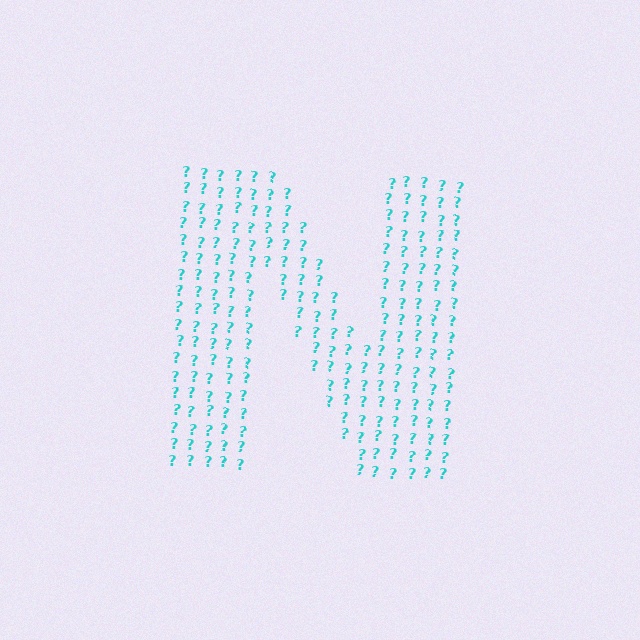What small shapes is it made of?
It is made of small question marks.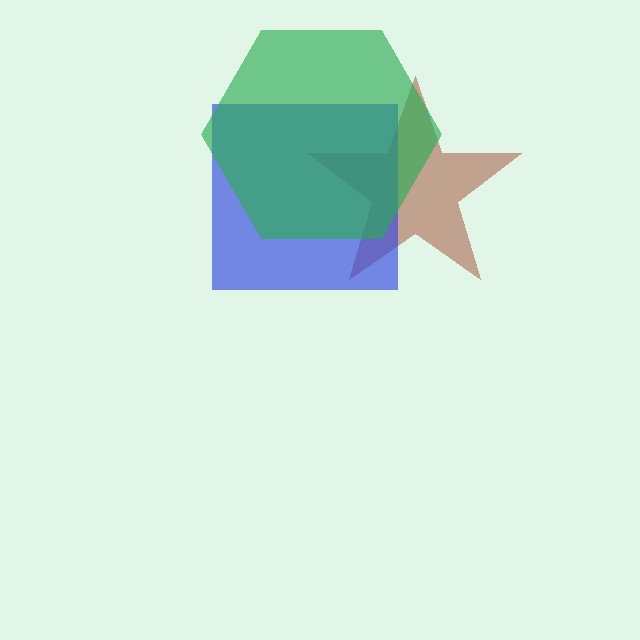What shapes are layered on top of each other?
The layered shapes are: a brown star, a blue square, a green hexagon.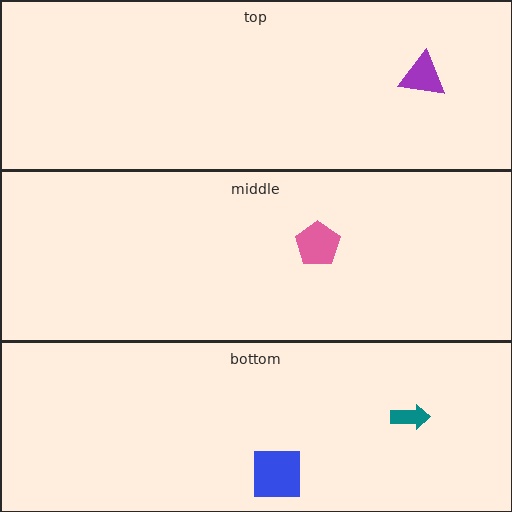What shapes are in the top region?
The purple triangle.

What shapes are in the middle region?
The pink pentagon.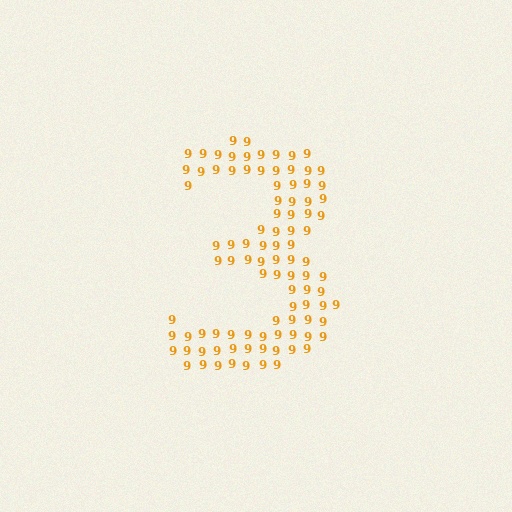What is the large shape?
The large shape is the digit 3.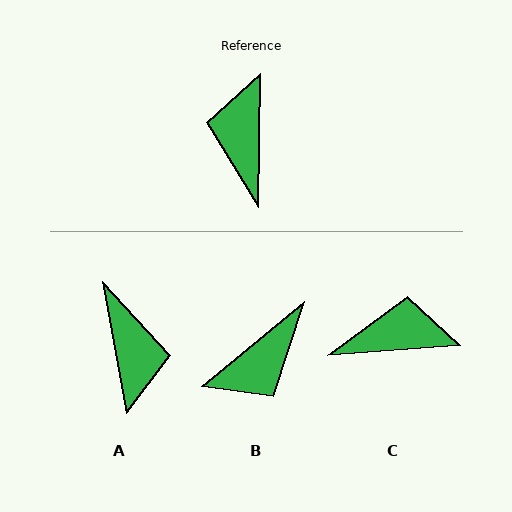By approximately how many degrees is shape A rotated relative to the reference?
Approximately 169 degrees clockwise.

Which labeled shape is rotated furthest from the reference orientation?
A, about 169 degrees away.